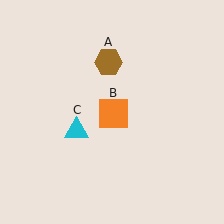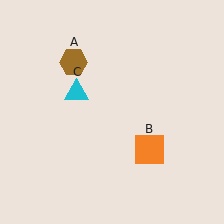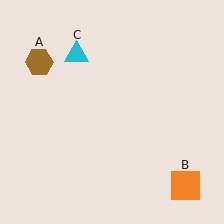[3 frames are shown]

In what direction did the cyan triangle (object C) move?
The cyan triangle (object C) moved up.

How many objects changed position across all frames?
3 objects changed position: brown hexagon (object A), orange square (object B), cyan triangle (object C).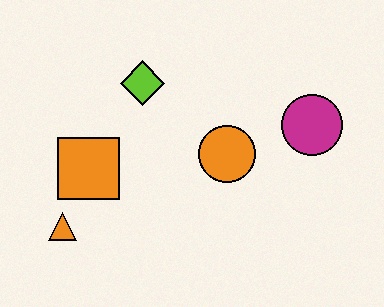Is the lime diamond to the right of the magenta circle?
No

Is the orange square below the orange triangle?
No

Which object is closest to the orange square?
The orange triangle is closest to the orange square.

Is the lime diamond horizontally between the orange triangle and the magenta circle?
Yes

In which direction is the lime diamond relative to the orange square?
The lime diamond is above the orange square.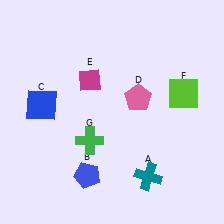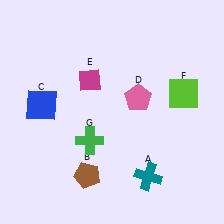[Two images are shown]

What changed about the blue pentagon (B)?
In Image 1, B is blue. In Image 2, it changed to brown.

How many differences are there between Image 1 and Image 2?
There is 1 difference between the two images.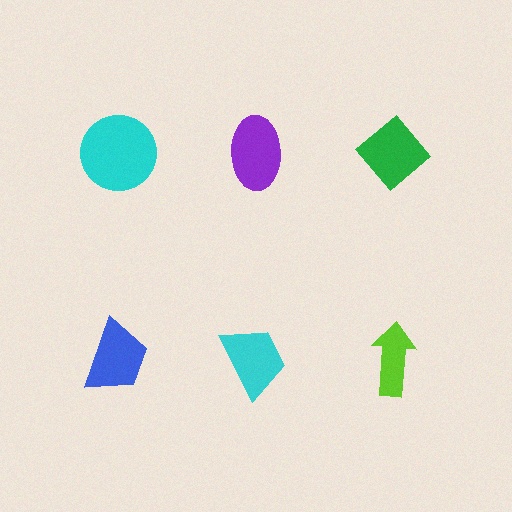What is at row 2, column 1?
A blue trapezoid.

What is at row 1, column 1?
A cyan circle.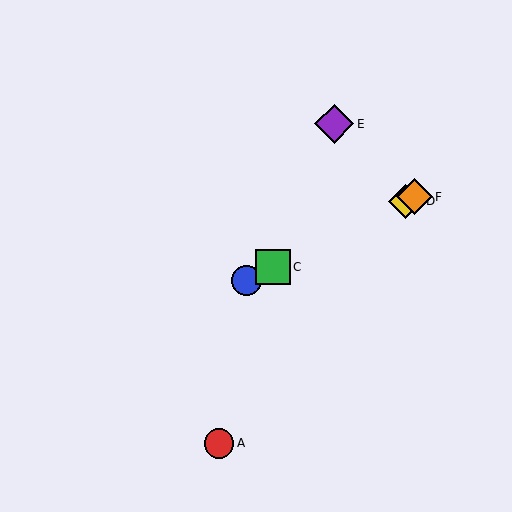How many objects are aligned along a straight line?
4 objects (B, C, D, F) are aligned along a straight line.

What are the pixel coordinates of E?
Object E is at (334, 124).